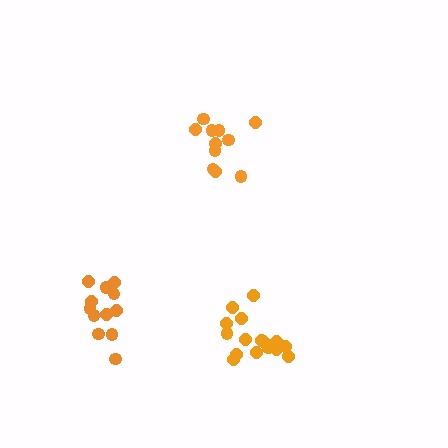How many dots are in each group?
Group 1: 12 dots, Group 2: 11 dots, Group 3: 16 dots (39 total).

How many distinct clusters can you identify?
There are 3 distinct clusters.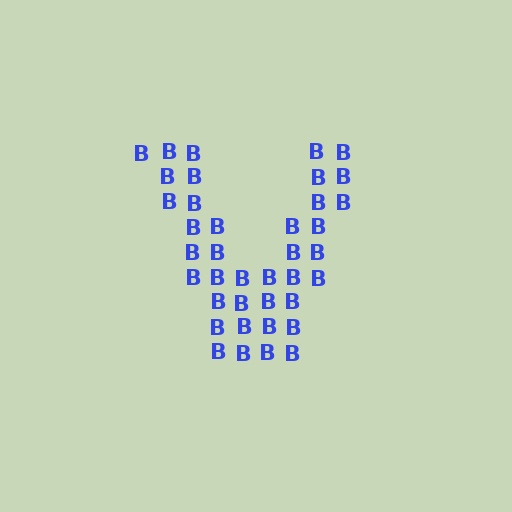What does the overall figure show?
The overall figure shows the letter V.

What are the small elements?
The small elements are letter B's.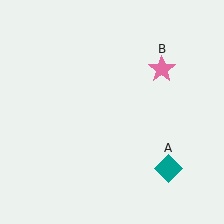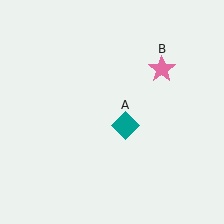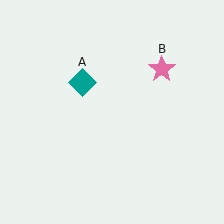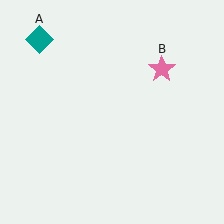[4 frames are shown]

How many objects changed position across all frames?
1 object changed position: teal diamond (object A).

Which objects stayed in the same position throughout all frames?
Pink star (object B) remained stationary.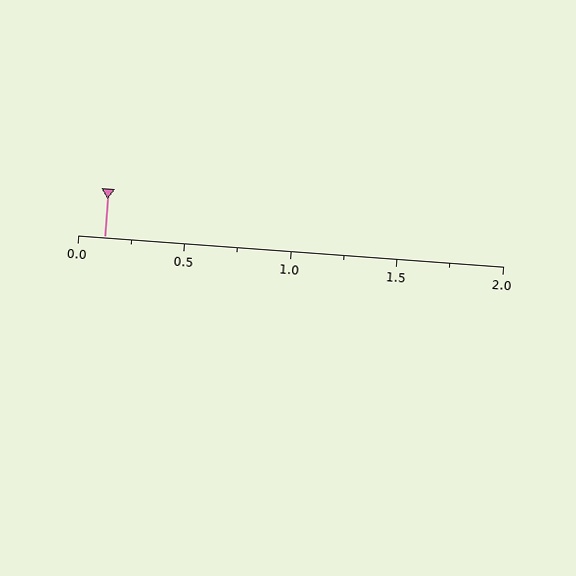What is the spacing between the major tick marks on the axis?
The major ticks are spaced 0.5 apart.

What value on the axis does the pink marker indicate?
The marker indicates approximately 0.12.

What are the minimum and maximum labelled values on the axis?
The axis runs from 0.0 to 2.0.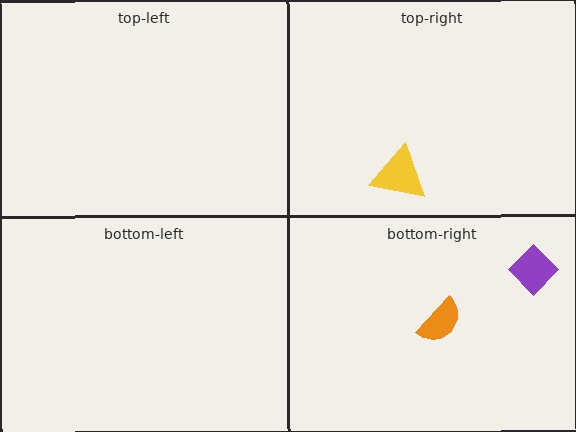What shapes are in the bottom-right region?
The purple diamond, the orange semicircle.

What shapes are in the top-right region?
The yellow triangle.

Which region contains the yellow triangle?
The top-right region.